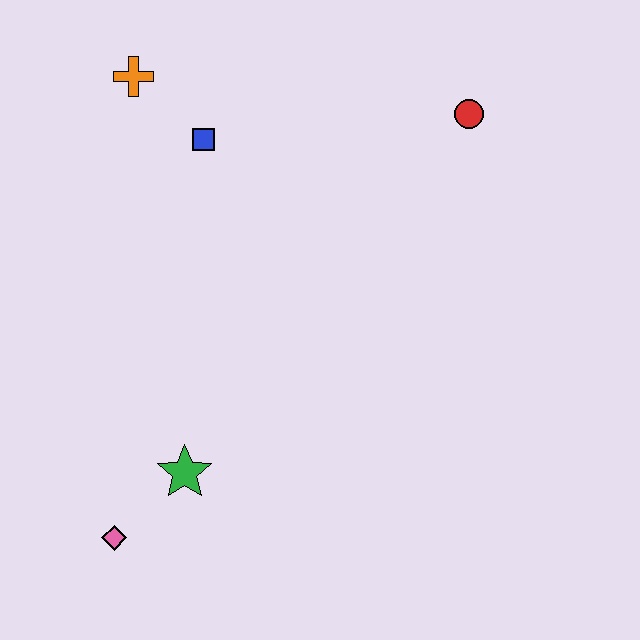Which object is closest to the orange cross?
The blue square is closest to the orange cross.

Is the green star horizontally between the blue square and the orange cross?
Yes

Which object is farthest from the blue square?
The pink diamond is farthest from the blue square.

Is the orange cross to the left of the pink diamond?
No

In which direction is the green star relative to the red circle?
The green star is below the red circle.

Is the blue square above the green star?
Yes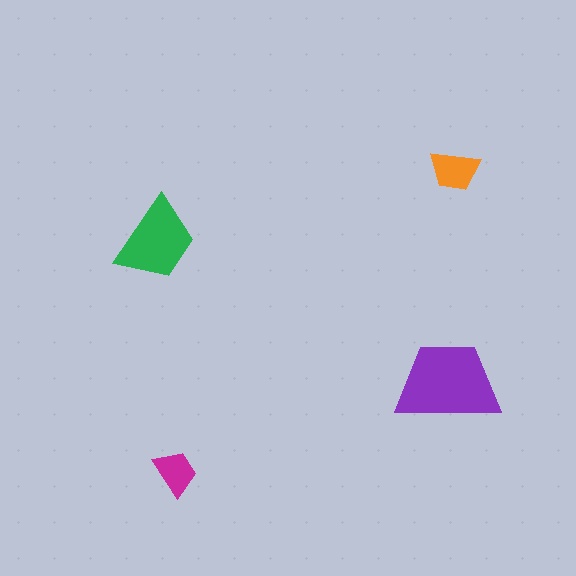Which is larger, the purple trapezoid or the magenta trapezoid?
The purple one.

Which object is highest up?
The orange trapezoid is topmost.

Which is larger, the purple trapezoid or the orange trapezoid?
The purple one.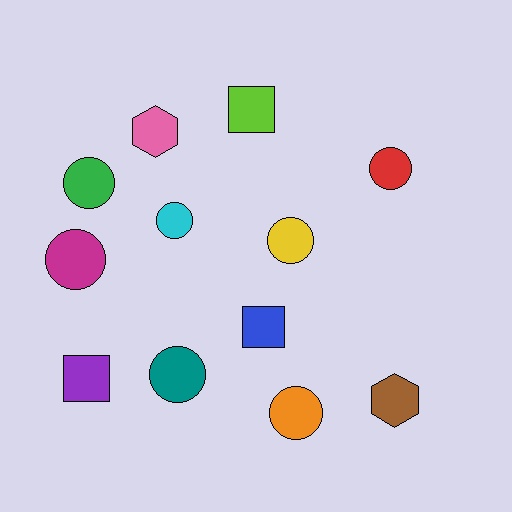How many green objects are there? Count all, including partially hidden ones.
There is 1 green object.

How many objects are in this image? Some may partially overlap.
There are 12 objects.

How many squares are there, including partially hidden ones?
There are 3 squares.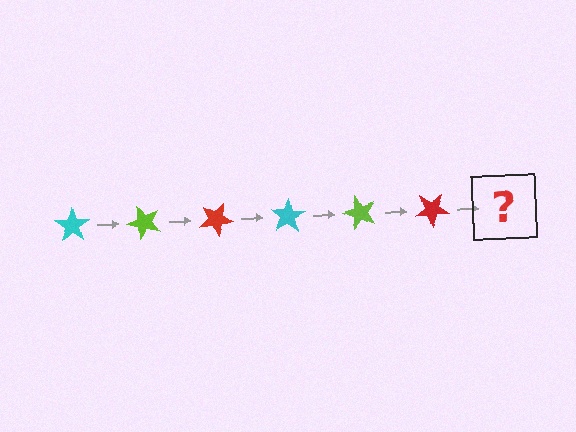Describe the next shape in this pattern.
It should be a cyan star, rotated 300 degrees from the start.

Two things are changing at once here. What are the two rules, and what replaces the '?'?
The two rules are that it rotates 50 degrees each step and the color cycles through cyan, lime, and red. The '?' should be a cyan star, rotated 300 degrees from the start.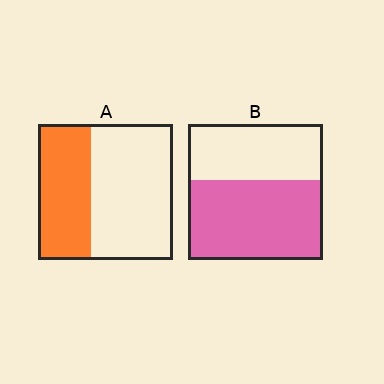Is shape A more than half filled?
No.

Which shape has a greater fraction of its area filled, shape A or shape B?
Shape B.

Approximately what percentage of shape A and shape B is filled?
A is approximately 40% and B is approximately 60%.